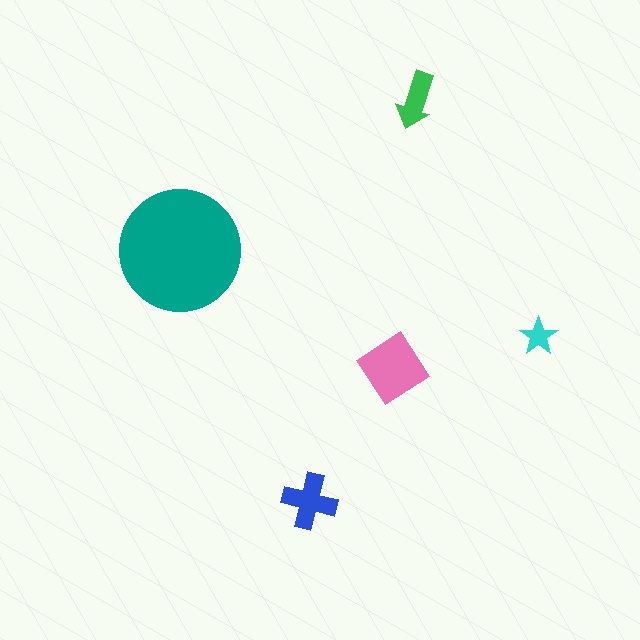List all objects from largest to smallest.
The teal circle, the pink diamond, the blue cross, the green arrow, the cyan star.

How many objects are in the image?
There are 5 objects in the image.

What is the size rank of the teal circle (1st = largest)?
1st.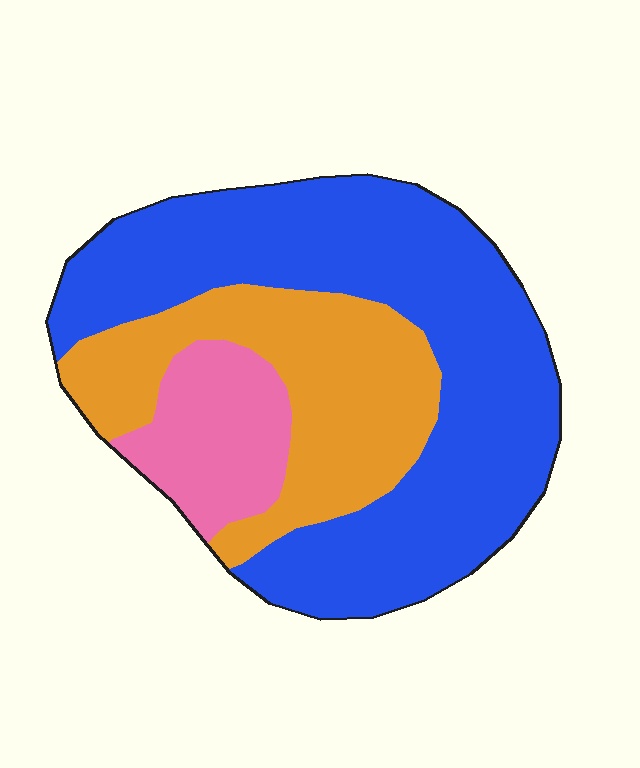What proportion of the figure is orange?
Orange covers about 30% of the figure.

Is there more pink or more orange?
Orange.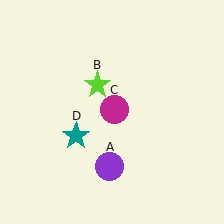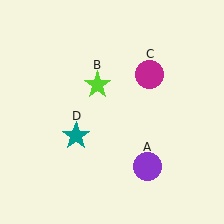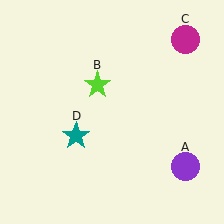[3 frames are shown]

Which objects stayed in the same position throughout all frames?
Lime star (object B) and teal star (object D) remained stationary.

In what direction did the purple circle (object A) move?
The purple circle (object A) moved right.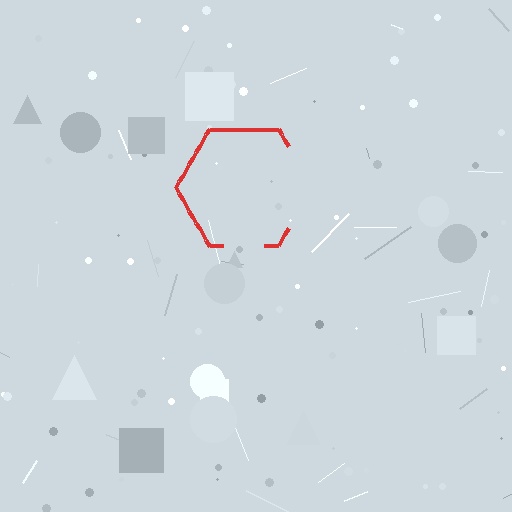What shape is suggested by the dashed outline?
The dashed outline suggests a hexagon.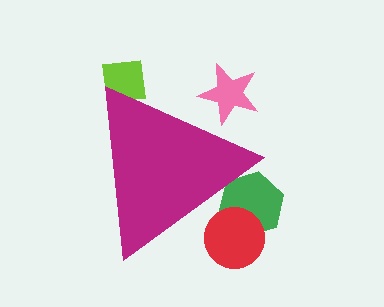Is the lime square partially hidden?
Yes, the lime square is partially hidden behind the magenta triangle.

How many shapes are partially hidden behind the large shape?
4 shapes are partially hidden.